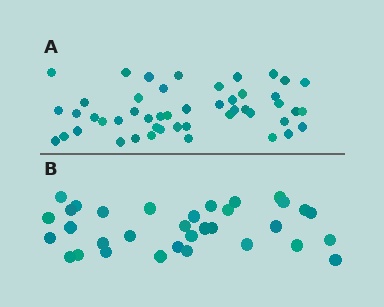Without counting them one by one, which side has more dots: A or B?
Region A (the top region) has more dots.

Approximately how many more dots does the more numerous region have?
Region A has approximately 15 more dots than region B.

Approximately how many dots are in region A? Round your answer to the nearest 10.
About 50 dots. (The exact count is 48, which rounds to 50.)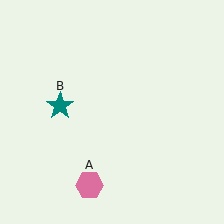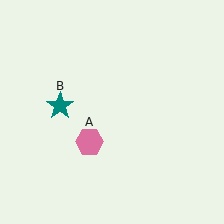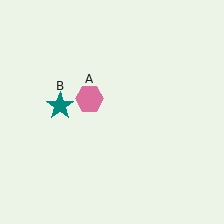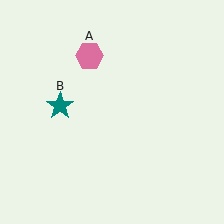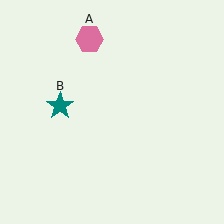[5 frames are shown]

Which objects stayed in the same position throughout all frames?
Teal star (object B) remained stationary.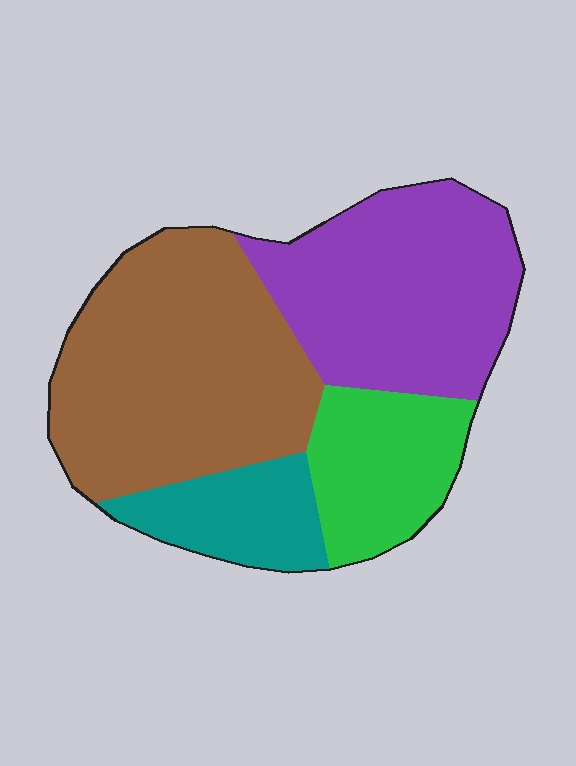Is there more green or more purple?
Purple.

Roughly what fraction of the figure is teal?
Teal covers about 10% of the figure.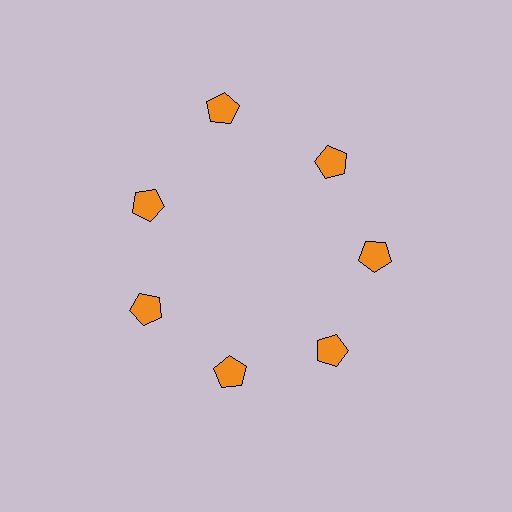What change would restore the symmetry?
The symmetry would be restored by moving it inward, back onto the ring so that all 7 pentagons sit at equal angles and equal distance from the center.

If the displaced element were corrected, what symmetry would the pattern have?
It would have 7-fold rotational symmetry — the pattern would map onto itself every 51 degrees.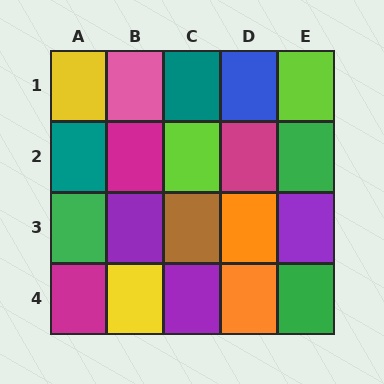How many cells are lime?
2 cells are lime.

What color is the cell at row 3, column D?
Orange.